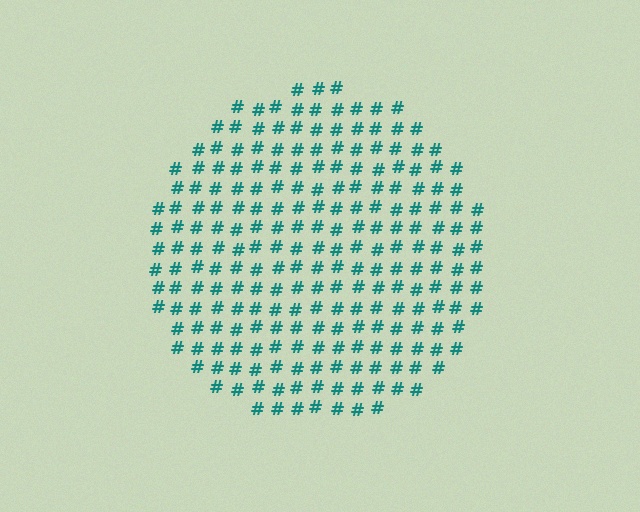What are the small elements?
The small elements are hash symbols.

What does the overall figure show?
The overall figure shows a circle.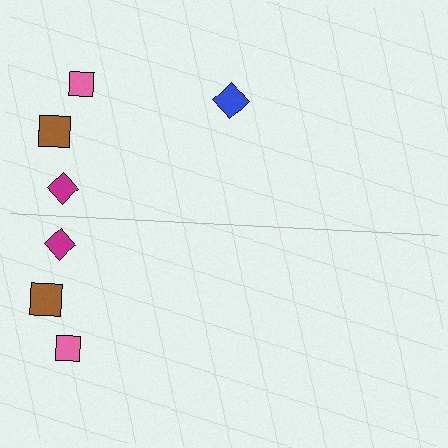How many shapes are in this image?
There are 7 shapes in this image.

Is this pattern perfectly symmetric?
No, the pattern is not perfectly symmetric. A blue diamond is missing from the bottom side.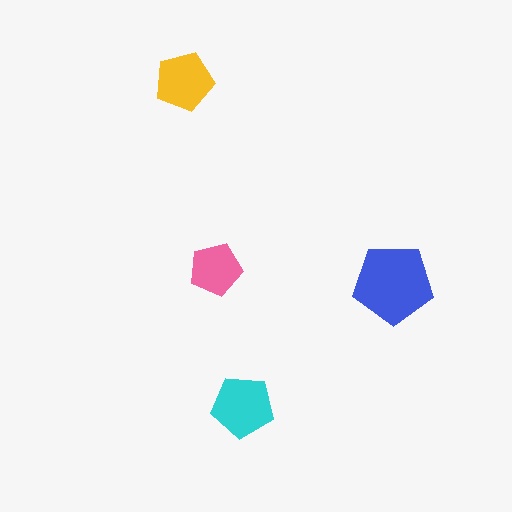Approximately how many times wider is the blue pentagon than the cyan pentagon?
About 1.5 times wider.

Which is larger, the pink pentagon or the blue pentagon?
The blue one.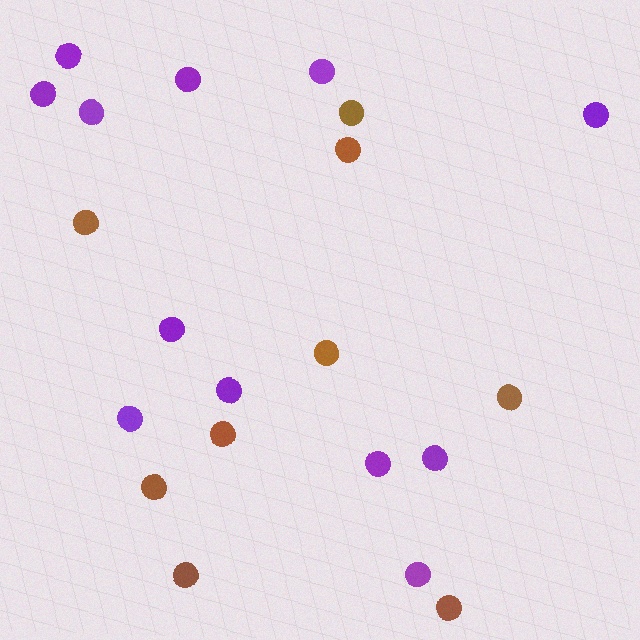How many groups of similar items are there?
There are 2 groups: one group of brown circles (9) and one group of purple circles (12).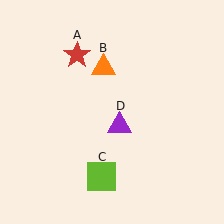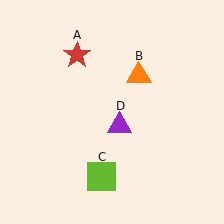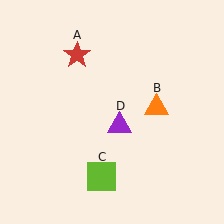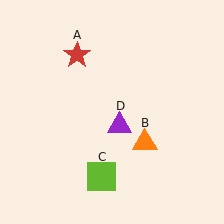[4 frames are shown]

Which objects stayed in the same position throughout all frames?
Red star (object A) and lime square (object C) and purple triangle (object D) remained stationary.